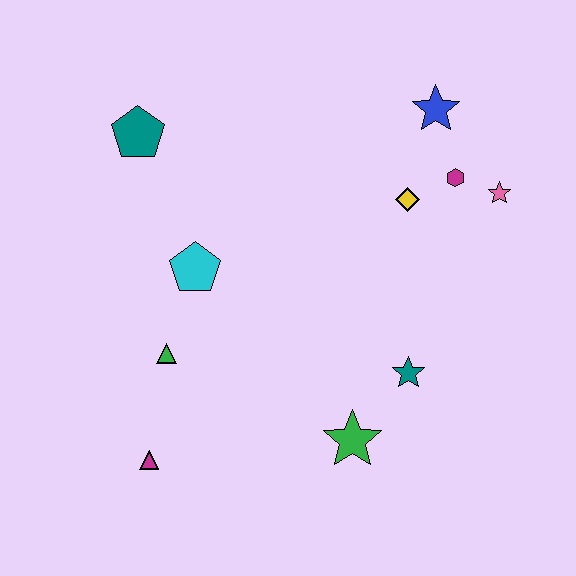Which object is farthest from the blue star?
The magenta triangle is farthest from the blue star.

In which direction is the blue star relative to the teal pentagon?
The blue star is to the right of the teal pentagon.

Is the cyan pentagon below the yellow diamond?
Yes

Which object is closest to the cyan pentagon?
The green triangle is closest to the cyan pentagon.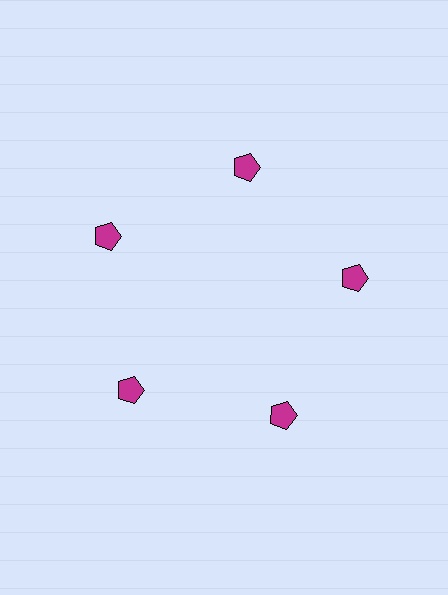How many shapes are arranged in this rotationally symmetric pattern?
There are 5 shapes, arranged in 5 groups of 1.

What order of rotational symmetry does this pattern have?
This pattern has 5-fold rotational symmetry.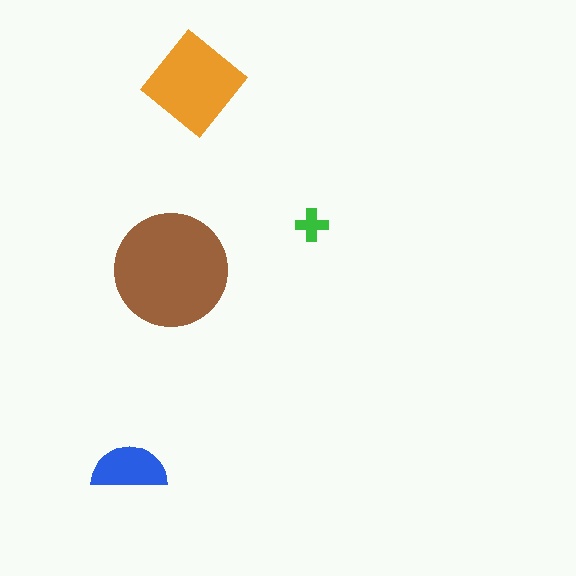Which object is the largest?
The brown circle.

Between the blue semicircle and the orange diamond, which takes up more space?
The orange diamond.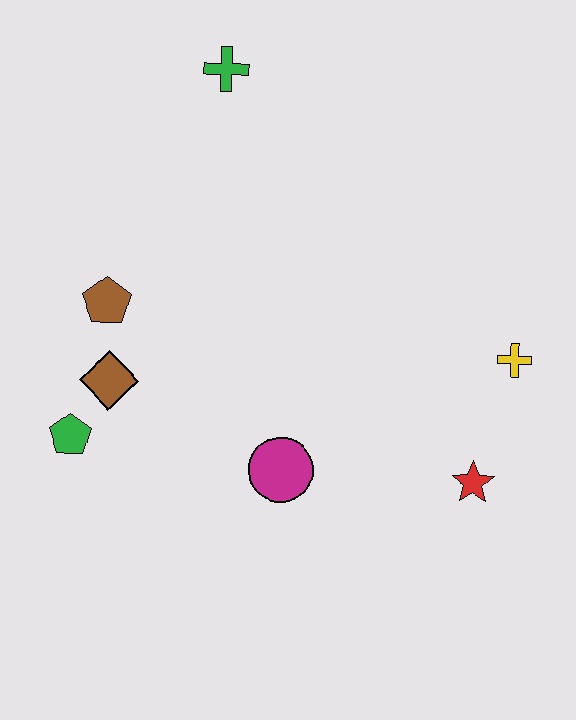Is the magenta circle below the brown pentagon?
Yes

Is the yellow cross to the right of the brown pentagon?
Yes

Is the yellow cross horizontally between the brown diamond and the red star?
No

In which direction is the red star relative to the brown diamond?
The red star is to the right of the brown diamond.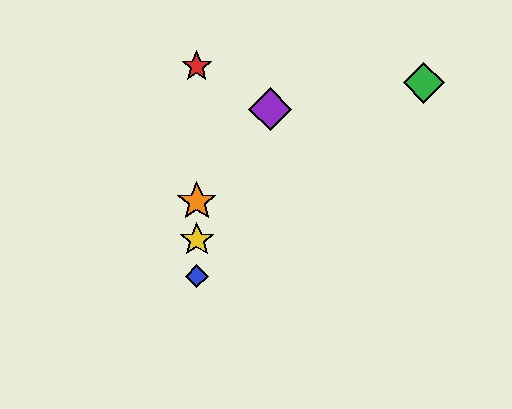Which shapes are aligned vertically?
The red star, the blue diamond, the yellow star, the orange star are aligned vertically.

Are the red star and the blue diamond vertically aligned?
Yes, both are at x≈197.